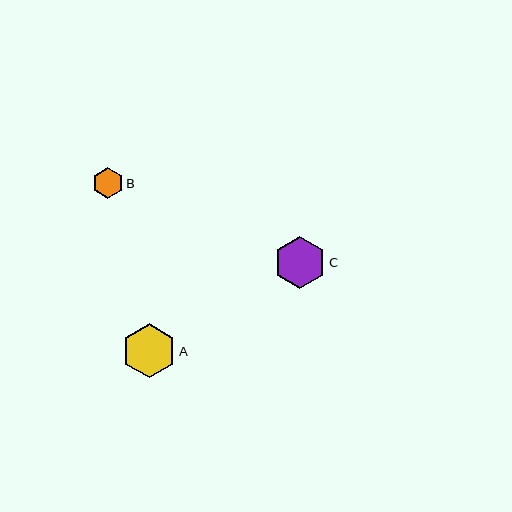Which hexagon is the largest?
Hexagon A is the largest with a size of approximately 55 pixels.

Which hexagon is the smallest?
Hexagon B is the smallest with a size of approximately 31 pixels.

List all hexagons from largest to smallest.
From largest to smallest: A, C, B.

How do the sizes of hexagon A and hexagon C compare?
Hexagon A and hexagon C are approximately the same size.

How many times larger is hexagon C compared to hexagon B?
Hexagon C is approximately 1.7 times the size of hexagon B.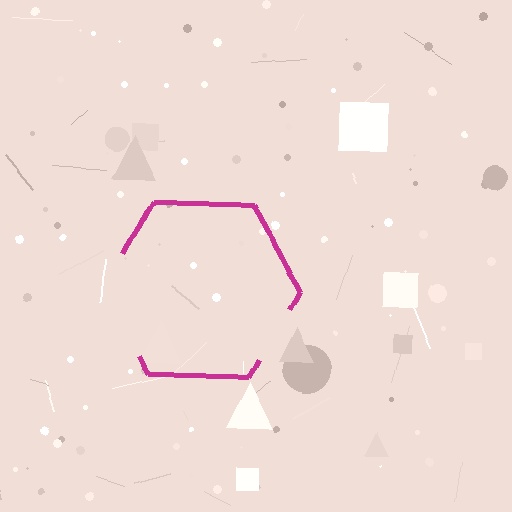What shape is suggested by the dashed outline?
The dashed outline suggests a hexagon.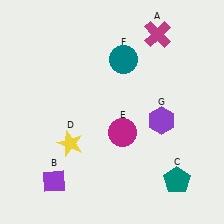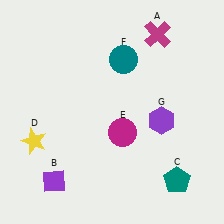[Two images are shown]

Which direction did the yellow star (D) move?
The yellow star (D) moved left.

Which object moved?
The yellow star (D) moved left.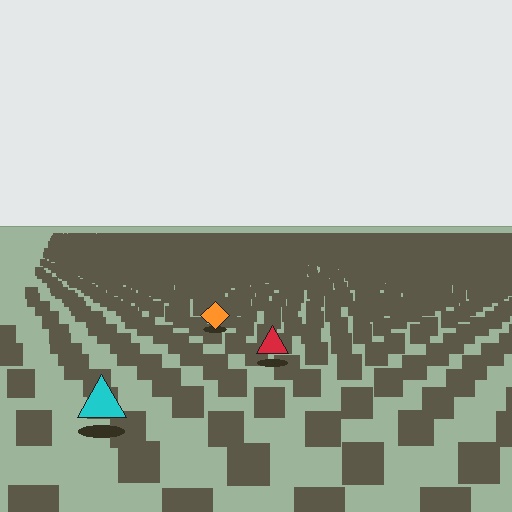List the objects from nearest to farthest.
From nearest to farthest: the cyan triangle, the red triangle, the orange diamond.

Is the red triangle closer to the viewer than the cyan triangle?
No. The cyan triangle is closer — you can tell from the texture gradient: the ground texture is coarser near it.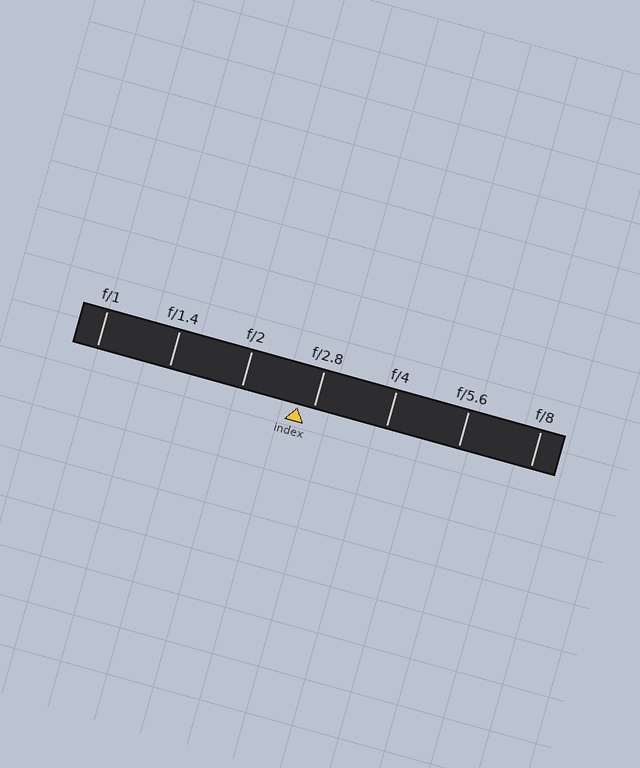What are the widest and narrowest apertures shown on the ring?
The widest aperture shown is f/1 and the narrowest is f/8.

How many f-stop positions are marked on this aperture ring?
There are 7 f-stop positions marked.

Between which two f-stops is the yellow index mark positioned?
The index mark is between f/2 and f/2.8.